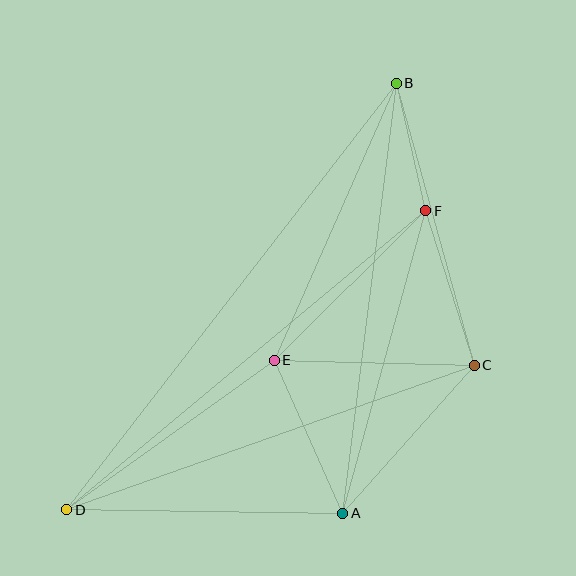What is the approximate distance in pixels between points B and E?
The distance between B and E is approximately 303 pixels.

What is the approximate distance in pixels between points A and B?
The distance between A and B is approximately 433 pixels.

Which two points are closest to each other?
Points B and F are closest to each other.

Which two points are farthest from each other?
Points B and D are farthest from each other.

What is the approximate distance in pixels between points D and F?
The distance between D and F is approximately 467 pixels.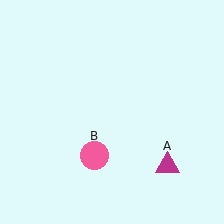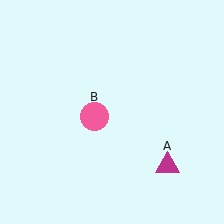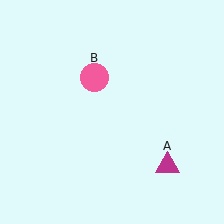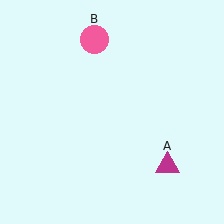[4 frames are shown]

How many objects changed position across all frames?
1 object changed position: pink circle (object B).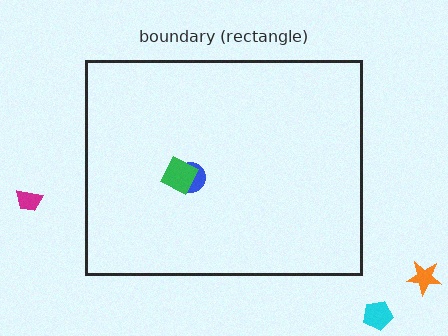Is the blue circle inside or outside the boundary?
Inside.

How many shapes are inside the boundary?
2 inside, 3 outside.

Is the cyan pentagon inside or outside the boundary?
Outside.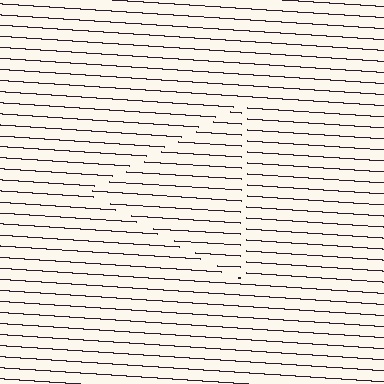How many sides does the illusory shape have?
3 sides — the line-ends trace a triangle.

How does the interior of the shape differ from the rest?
The interior of the shape contains the same grating, shifted by half a period — the contour is defined by the phase discontinuity where line-ends from the inner and outer gratings abut.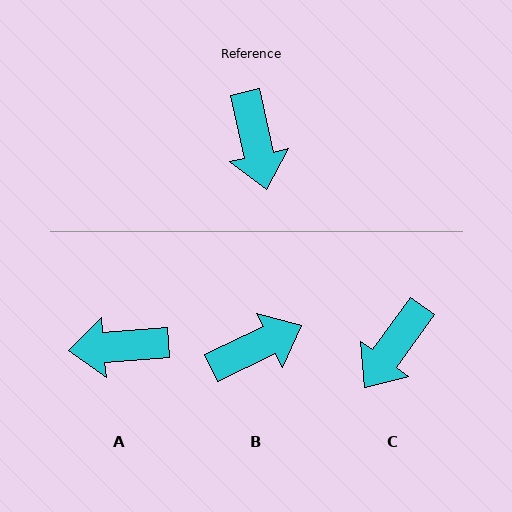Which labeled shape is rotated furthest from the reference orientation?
B, about 103 degrees away.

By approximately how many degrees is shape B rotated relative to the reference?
Approximately 103 degrees counter-clockwise.